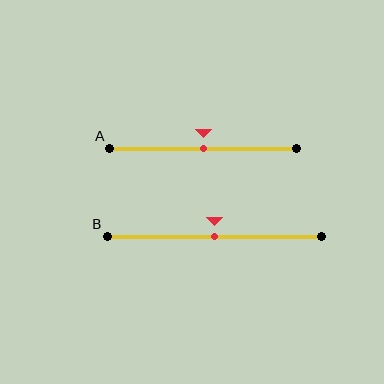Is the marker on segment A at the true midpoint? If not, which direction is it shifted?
Yes, the marker on segment A is at the true midpoint.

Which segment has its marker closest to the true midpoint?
Segment A has its marker closest to the true midpoint.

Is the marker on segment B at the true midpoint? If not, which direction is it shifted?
Yes, the marker on segment B is at the true midpoint.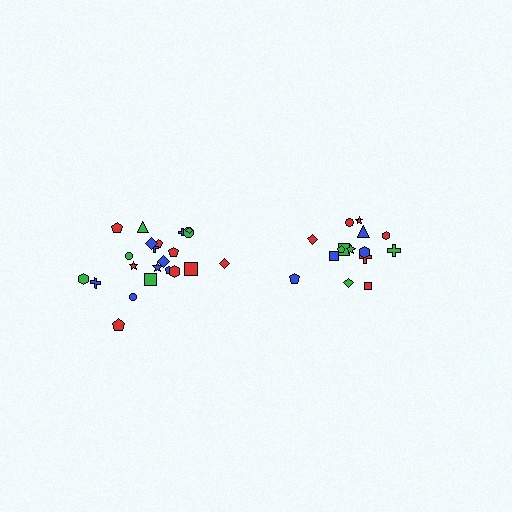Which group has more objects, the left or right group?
The left group.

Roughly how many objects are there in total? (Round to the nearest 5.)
Roughly 35 objects in total.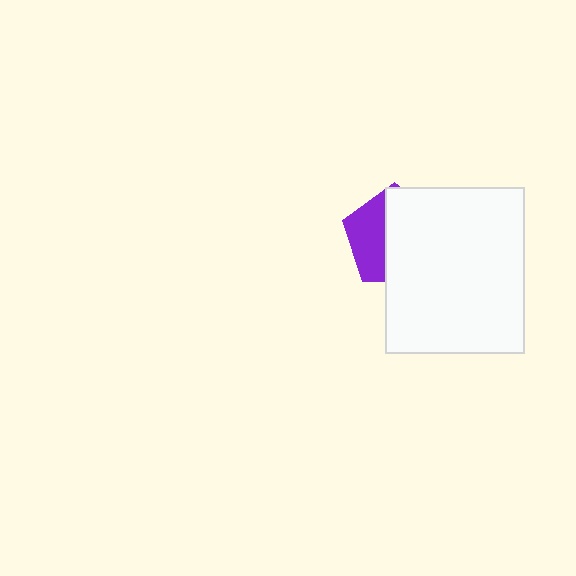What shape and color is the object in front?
The object in front is a white rectangle.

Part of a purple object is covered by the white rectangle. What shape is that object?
It is a pentagon.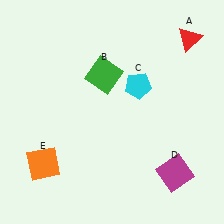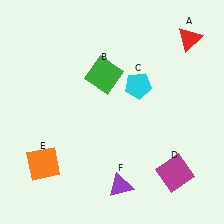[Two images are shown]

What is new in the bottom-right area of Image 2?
A purple triangle (F) was added in the bottom-right area of Image 2.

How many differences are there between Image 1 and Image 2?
There is 1 difference between the two images.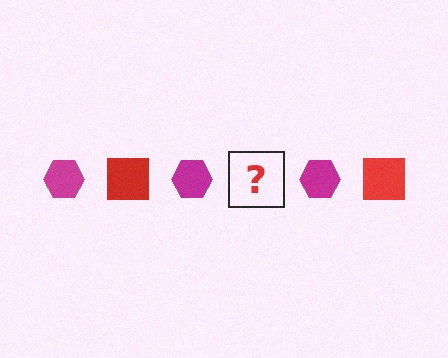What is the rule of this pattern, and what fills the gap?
The rule is that the pattern alternates between magenta hexagon and red square. The gap should be filled with a red square.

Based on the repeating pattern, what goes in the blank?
The blank should be a red square.